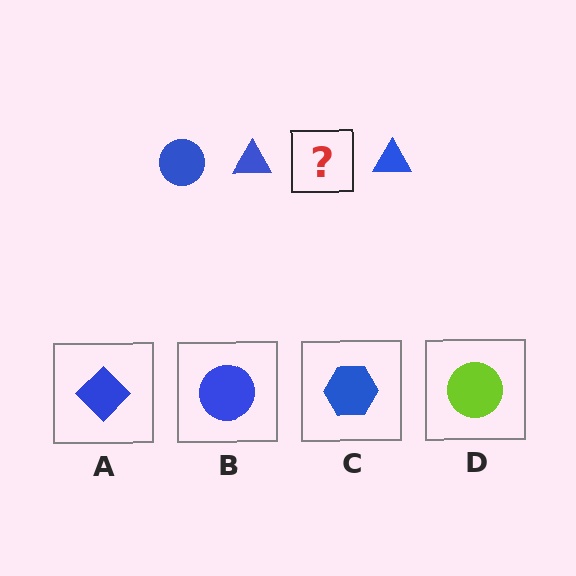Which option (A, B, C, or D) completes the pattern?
B.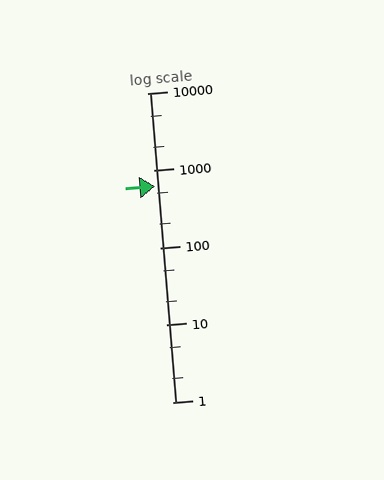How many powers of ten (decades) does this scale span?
The scale spans 4 decades, from 1 to 10000.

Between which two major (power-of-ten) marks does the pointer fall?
The pointer is between 100 and 1000.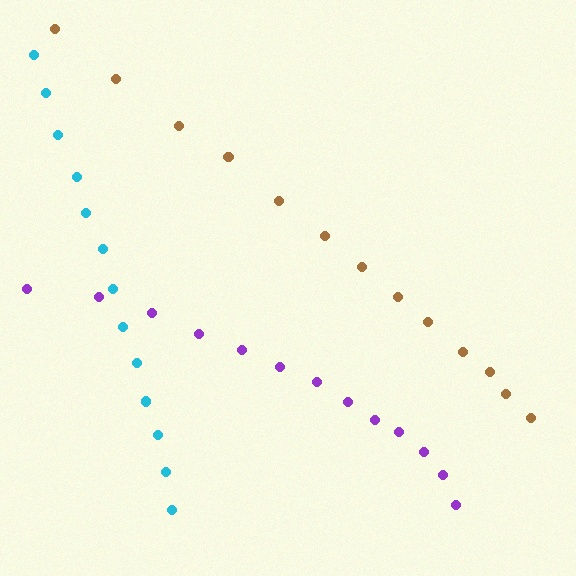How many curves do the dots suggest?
There are 3 distinct paths.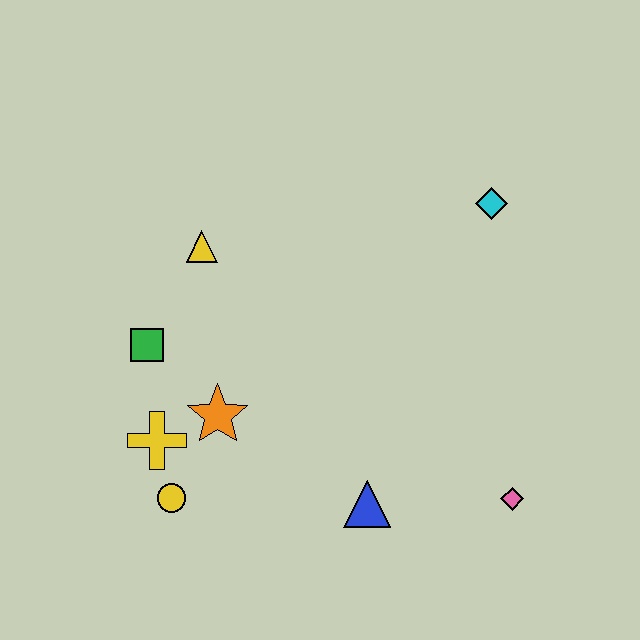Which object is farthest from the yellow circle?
The cyan diamond is farthest from the yellow circle.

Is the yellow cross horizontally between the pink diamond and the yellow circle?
No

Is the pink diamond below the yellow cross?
Yes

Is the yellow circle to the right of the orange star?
No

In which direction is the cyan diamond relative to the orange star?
The cyan diamond is to the right of the orange star.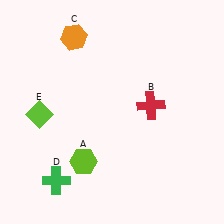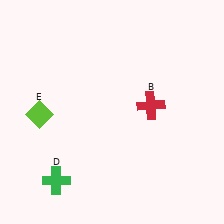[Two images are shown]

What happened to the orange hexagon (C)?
The orange hexagon (C) was removed in Image 2. It was in the top-left area of Image 1.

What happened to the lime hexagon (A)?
The lime hexagon (A) was removed in Image 2. It was in the bottom-left area of Image 1.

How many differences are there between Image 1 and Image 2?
There are 2 differences between the two images.